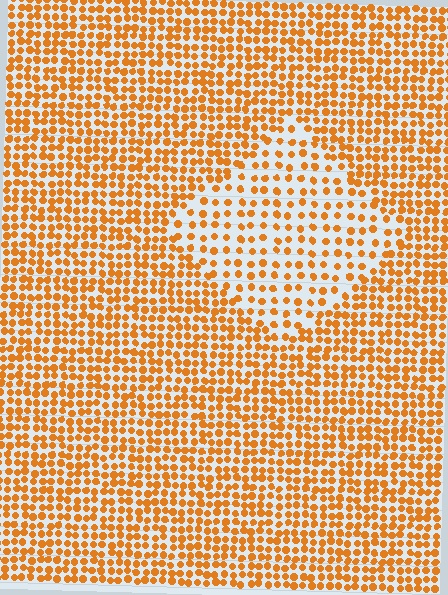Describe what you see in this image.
The image contains small orange elements arranged at two different densities. A diamond-shaped region is visible where the elements are less densely packed than the surrounding area.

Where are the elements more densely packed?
The elements are more densely packed outside the diamond boundary.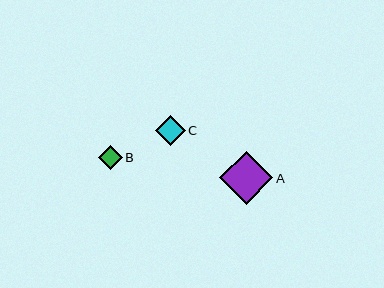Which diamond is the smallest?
Diamond B is the smallest with a size of approximately 24 pixels.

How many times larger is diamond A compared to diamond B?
Diamond A is approximately 2.2 times the size of diamond B.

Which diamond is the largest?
Diamond A is the largest with a size of approximately 53 pixels.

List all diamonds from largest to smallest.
From largest to smallest: A, C, B.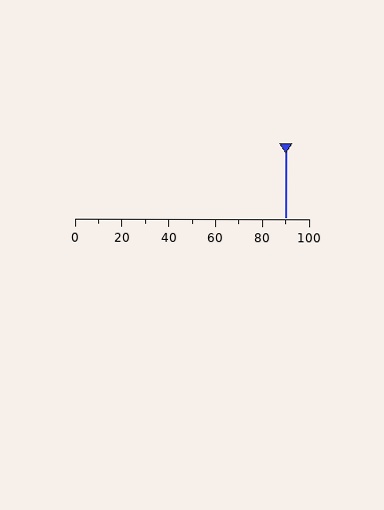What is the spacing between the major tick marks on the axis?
The major ticks are spaced 20 apart.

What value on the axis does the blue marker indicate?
The marker indicates approximately 90.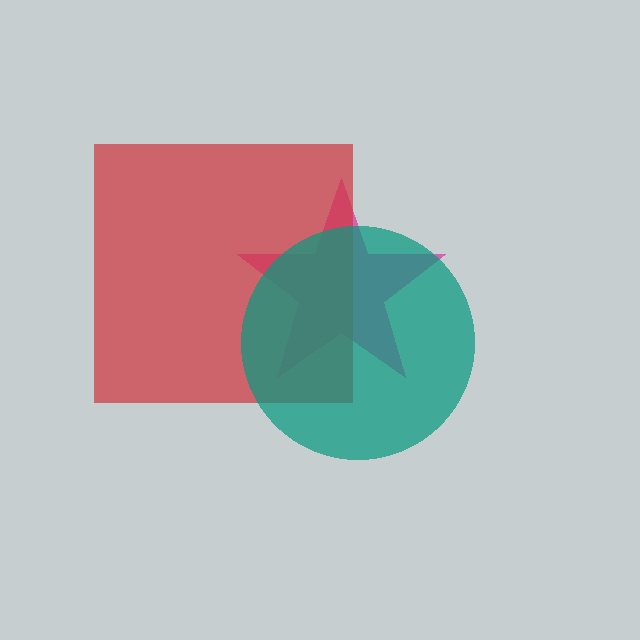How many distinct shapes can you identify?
There are 3 distinct shapes: a magenta star, a red square, a teal circle.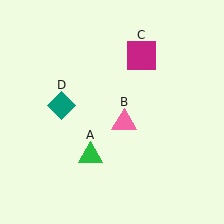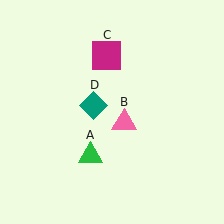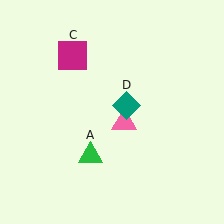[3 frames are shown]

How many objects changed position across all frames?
2 objects changed position: magenta square (object C), teal diamond (object D).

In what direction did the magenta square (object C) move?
The magenta square (object C) moved left.